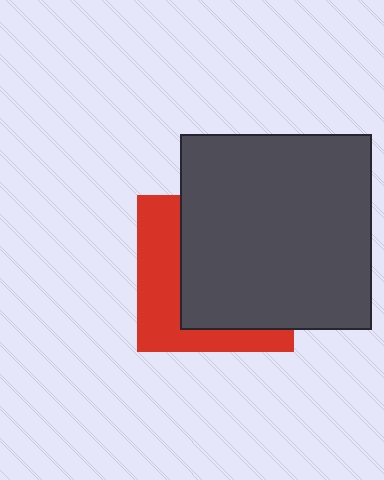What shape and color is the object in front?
The object in front is a dark gray rectangle.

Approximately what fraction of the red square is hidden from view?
Roughly 63% of the red square is hidden behind the dark gray rectangle.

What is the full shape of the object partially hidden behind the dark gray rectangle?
The partially hidden object is a red square.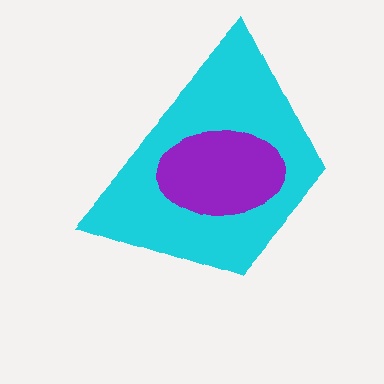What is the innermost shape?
The purple ellipse.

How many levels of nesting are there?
2.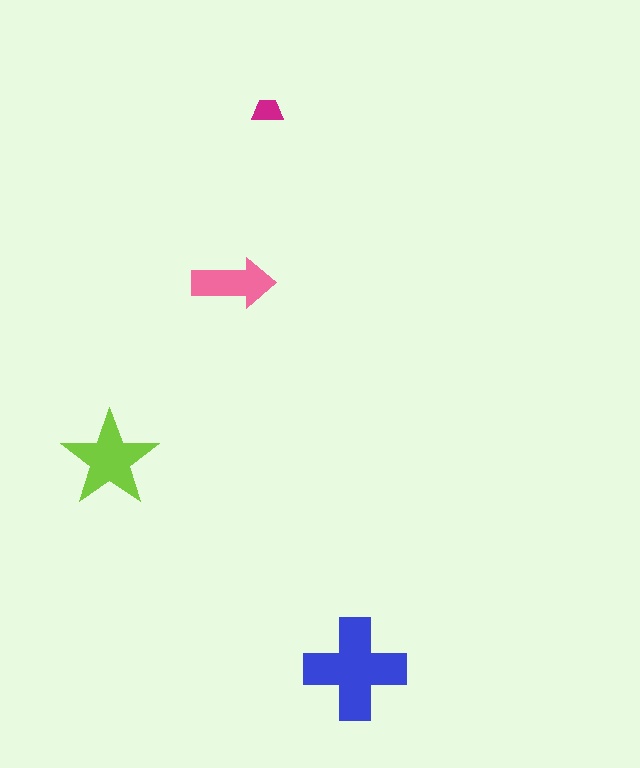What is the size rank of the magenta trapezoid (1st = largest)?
4th.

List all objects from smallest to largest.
The magenta trapezoid, the pink arrow, the lime star, the blue cross.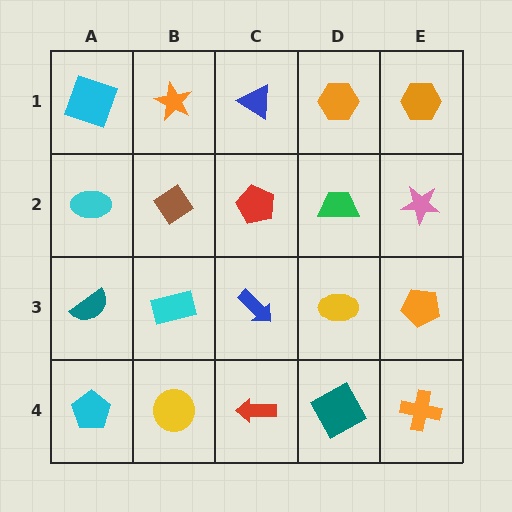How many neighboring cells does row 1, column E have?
2.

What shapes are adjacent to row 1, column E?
A pink star (row 2, column E), an orange hexagon (row 1, column D).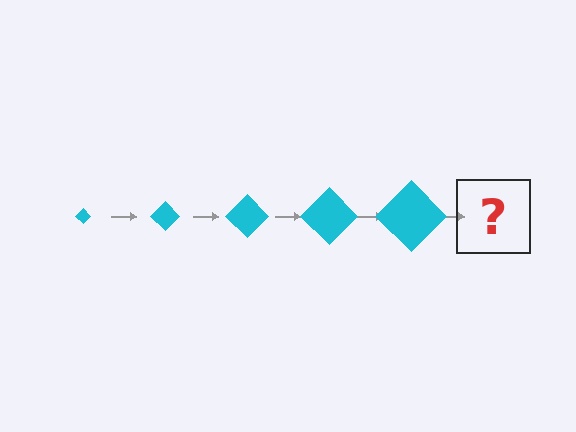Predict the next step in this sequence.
The next step is a cyan diamond, larger than the previous one.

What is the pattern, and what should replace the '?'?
The pattern is that the diamond gets progressively larger each step. The '?' should be a cyan diamond, larger than the previous one.